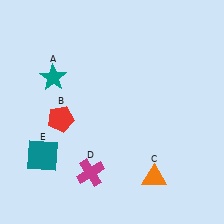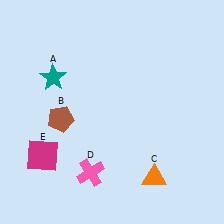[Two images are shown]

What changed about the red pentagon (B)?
In Image 1, B is red. In Image 2, it changed to brown.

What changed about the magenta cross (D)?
In Image 1, D is magenta. In Image 2, it changed to pink.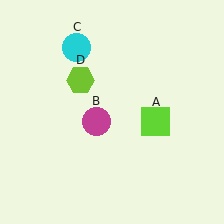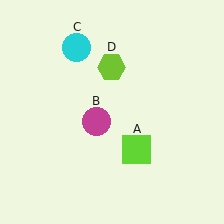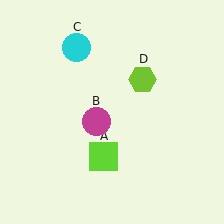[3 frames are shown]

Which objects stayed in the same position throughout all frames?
Magenta circle (object B) and cyan circle (object C) remained stationary.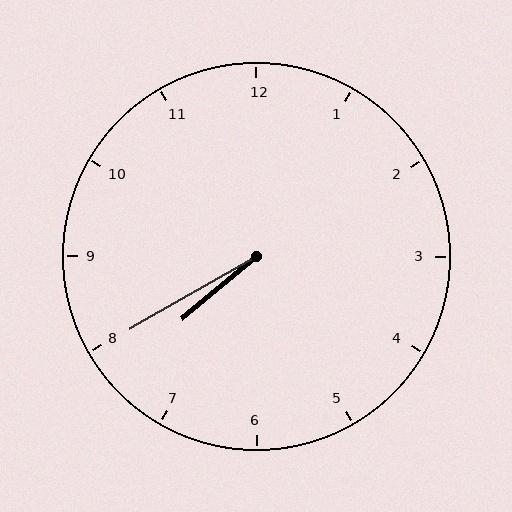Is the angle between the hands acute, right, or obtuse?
It is acute.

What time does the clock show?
7:40.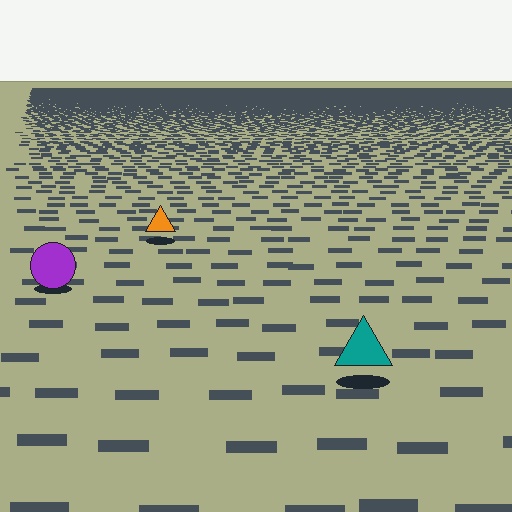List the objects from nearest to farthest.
From nearest to farthest: the teal triangle, the purple circle, the orange triangle.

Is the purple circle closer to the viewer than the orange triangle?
Yes. The purple circle is closer — you can tell from the texture gradient: the ground texture is coarser near it.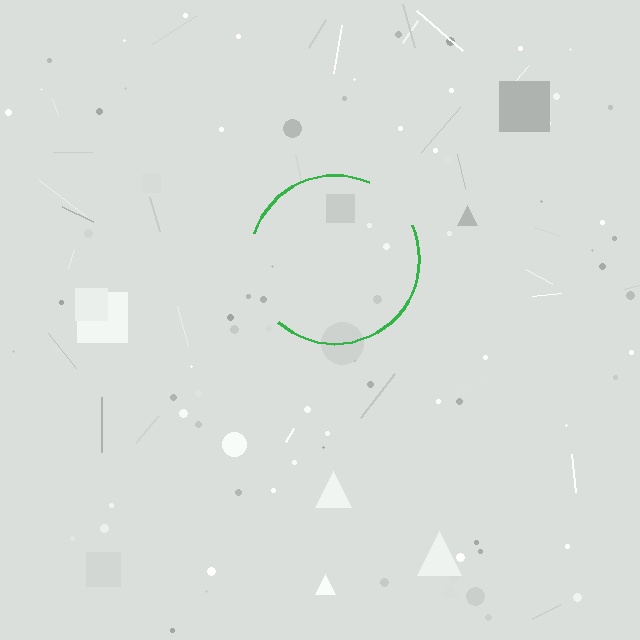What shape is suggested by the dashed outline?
The dashed outline suggests a circle.